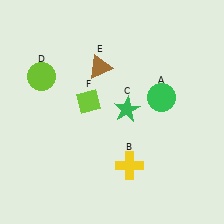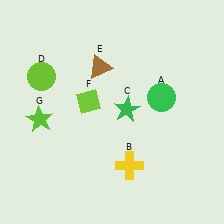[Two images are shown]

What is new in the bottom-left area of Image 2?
A lime star (G) was added in the bottom-left area of Image 2.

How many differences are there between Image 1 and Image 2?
There is 1 difference between the two images.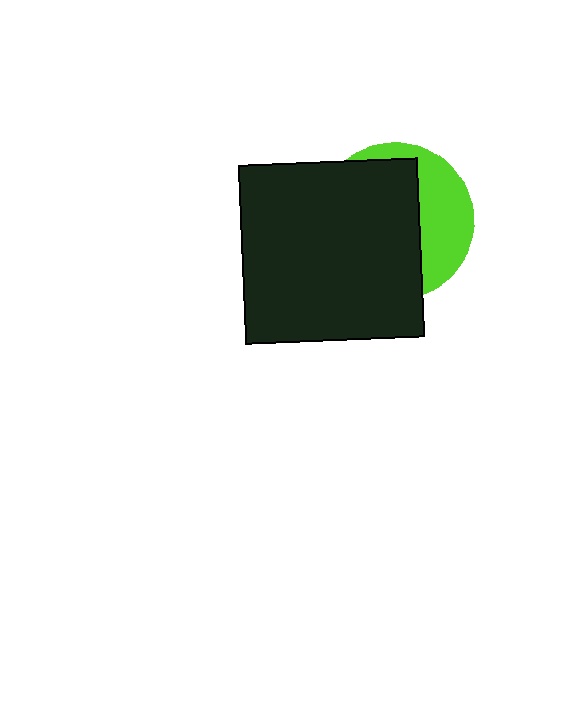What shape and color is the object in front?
The object in front is a black square.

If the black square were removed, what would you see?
You would see the complete lime circle.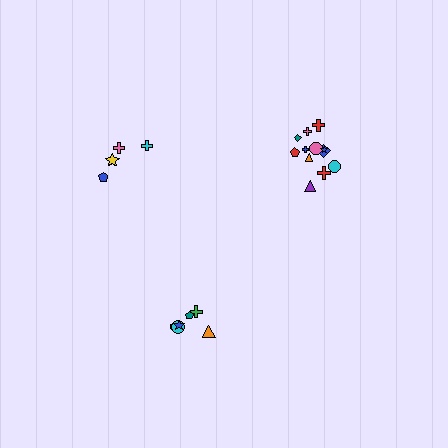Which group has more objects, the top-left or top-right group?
The top-right group.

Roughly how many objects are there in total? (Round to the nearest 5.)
Roughly 25 objects in total.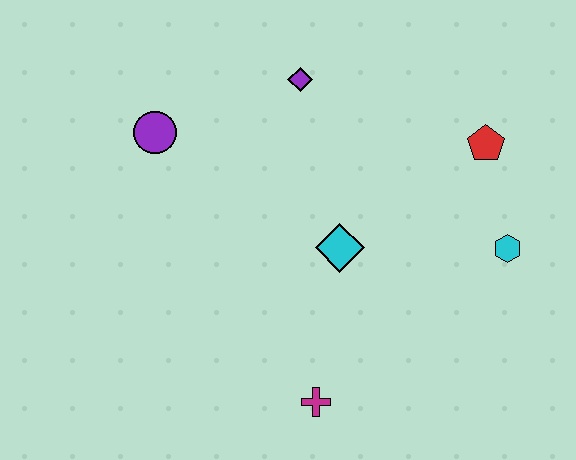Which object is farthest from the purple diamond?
The magenta cross is farthest from the purple diamond.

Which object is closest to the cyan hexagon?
The red pentagon is closest to the cyan hexagon.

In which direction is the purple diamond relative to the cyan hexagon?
The purple diamond is to the left of the cyan hexagon.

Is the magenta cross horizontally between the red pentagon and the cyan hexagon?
No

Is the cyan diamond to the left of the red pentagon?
Yes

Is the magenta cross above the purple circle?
No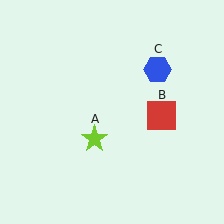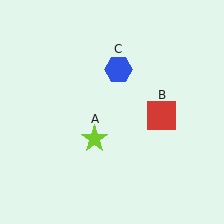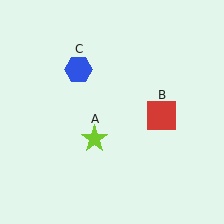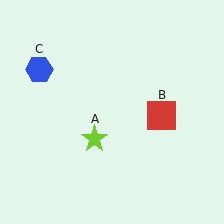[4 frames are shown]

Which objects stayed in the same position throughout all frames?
Lime star (object A) and red square (object B) remained stationary.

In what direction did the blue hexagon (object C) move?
The blue hexagon (object C) moved left.